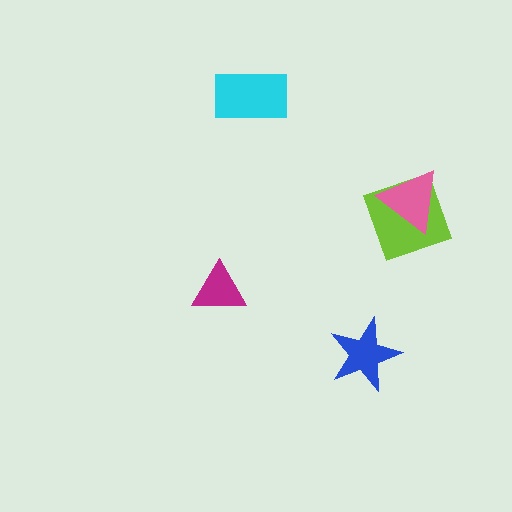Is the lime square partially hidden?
Yes, it is partially covered by another shape.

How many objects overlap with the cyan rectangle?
0 objects overlap with the cyan rectangle.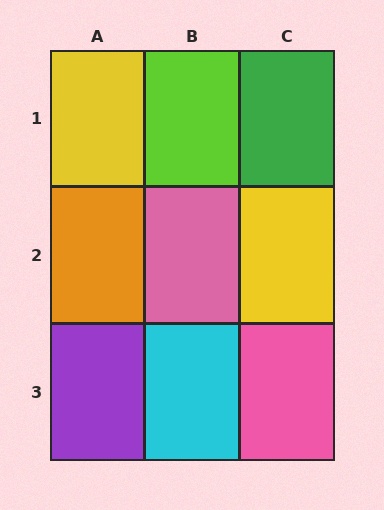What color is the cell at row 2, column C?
Yellow.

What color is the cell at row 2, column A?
Orange.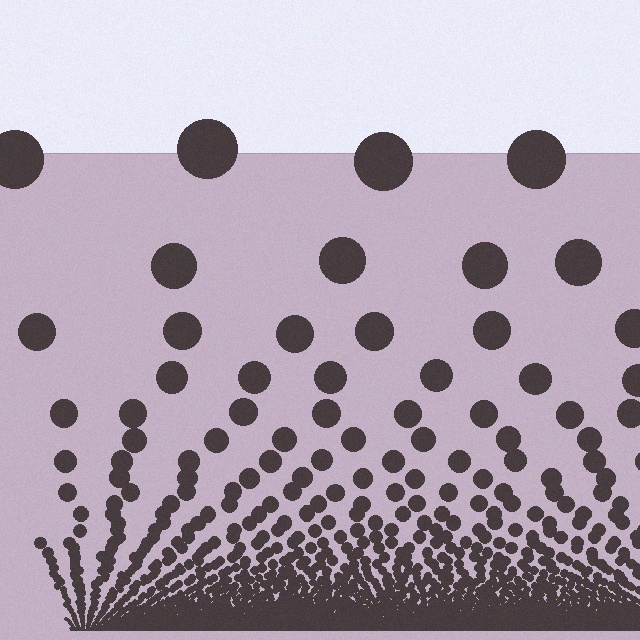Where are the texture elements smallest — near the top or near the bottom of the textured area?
Near the bottom.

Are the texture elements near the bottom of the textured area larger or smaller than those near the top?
Smaller. The gradient is inverted — elements near the bottom are smaller and denser.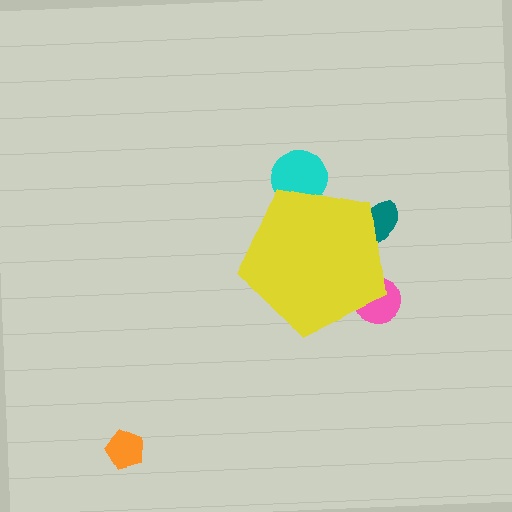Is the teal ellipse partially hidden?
Yes, the teal ellipse is partially hidden behind the yellow pentagon.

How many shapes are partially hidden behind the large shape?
3 shapes are partially hidden.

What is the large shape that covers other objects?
A yellow pentagon.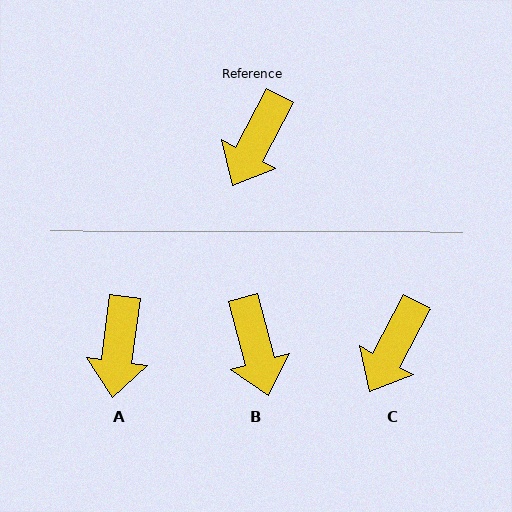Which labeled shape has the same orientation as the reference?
C.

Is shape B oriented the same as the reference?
No, it is off by about 42 degrees.